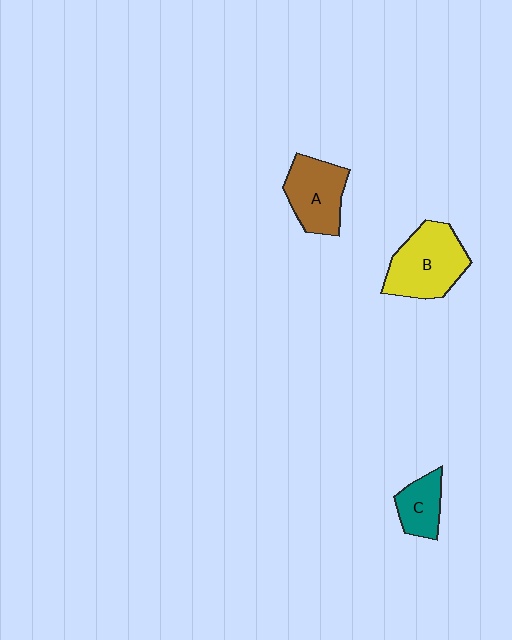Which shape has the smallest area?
Shape C (teal).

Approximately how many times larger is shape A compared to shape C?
Approximately 1.6 times.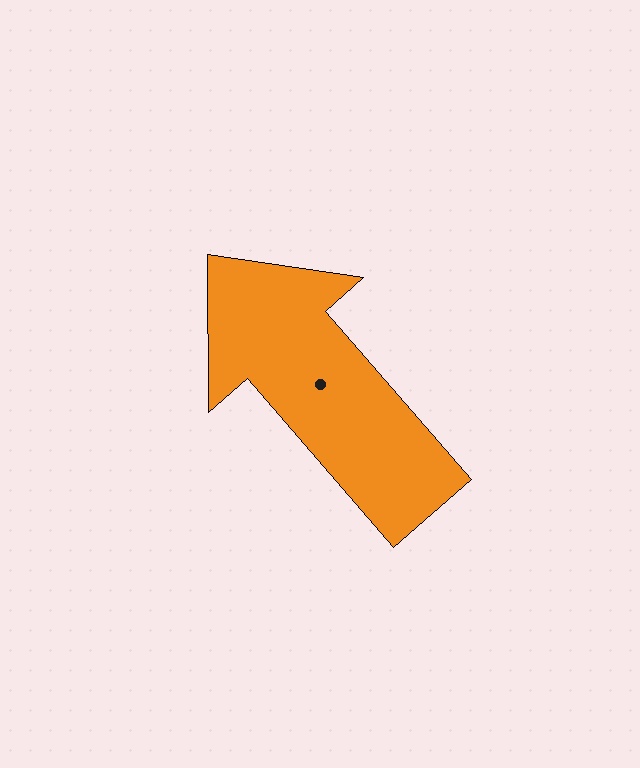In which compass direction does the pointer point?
Northwest.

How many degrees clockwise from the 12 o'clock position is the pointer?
Approximately 319 degrees.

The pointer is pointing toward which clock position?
Roughly 11 o'clock.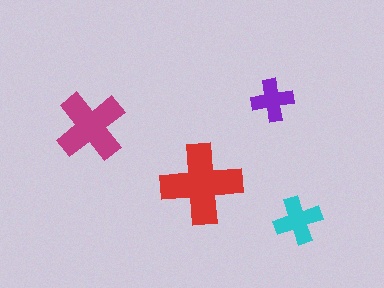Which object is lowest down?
The cyan cross is bottommost.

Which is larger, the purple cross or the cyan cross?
The cyan one.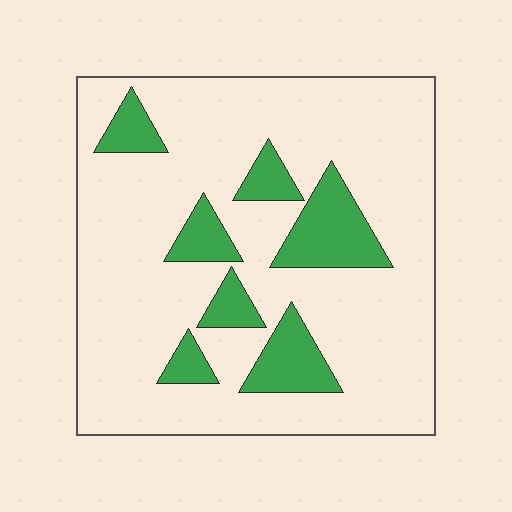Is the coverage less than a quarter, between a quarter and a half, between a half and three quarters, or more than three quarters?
Less than a quarter.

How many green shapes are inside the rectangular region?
7.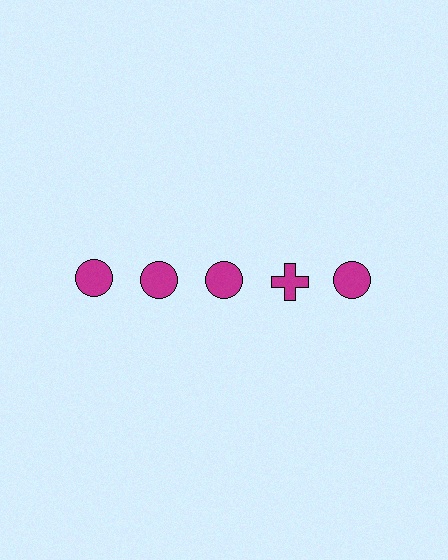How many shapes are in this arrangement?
There are 5 shapes arranged in a grid pattern.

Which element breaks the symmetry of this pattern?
The magenta cross in the top row, second from right column breaks the symmetry. All other shapes are magenta circles.